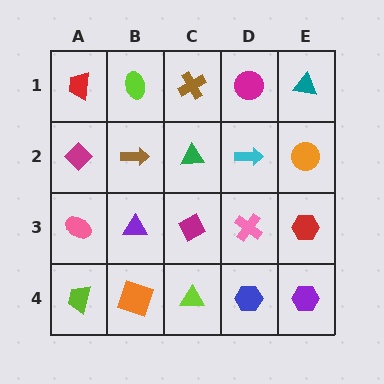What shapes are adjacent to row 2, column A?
A red trapezoid (row 1, column A), a pink ellipse (row 3, column A), a brown arrow (row 2, column B).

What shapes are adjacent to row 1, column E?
An orange circle (row 2, column E), a magenta circle (row 1, column D).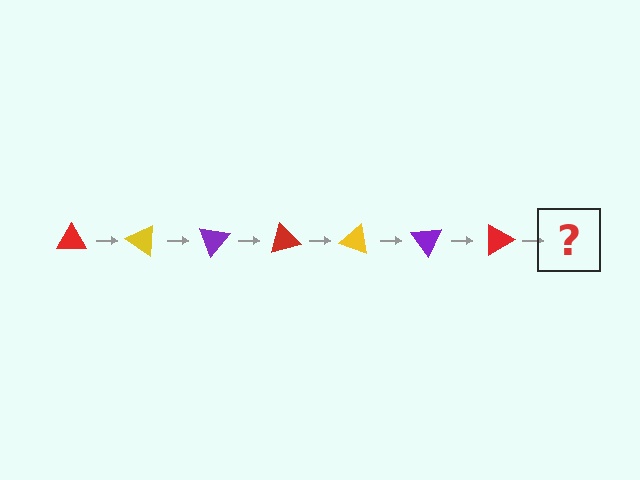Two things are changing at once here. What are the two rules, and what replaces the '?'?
The two rules are that it rotates 35 degrees each step and the color cycles through red, yellow, and purple. The '?' should be a yellow triangle, rotated 245 degrees from the start.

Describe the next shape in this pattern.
It should be a yellow triangle, rotated 245 degrees from the start.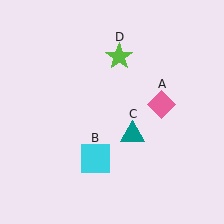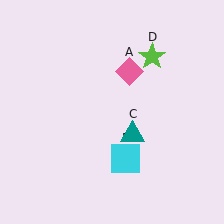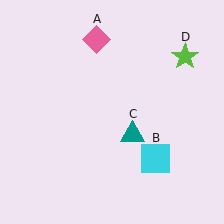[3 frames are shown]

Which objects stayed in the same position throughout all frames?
Teal triangle (object C) remained stationary.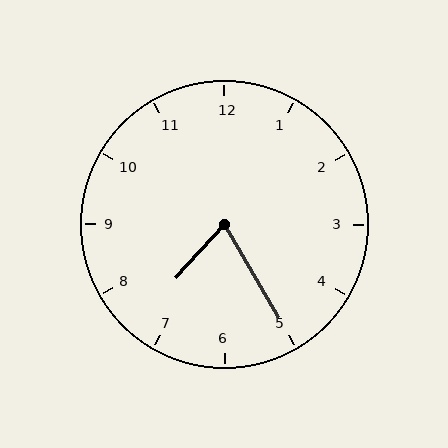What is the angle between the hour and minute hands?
Approximately 72 degrees.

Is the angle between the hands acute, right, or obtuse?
It is acute.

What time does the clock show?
7:25.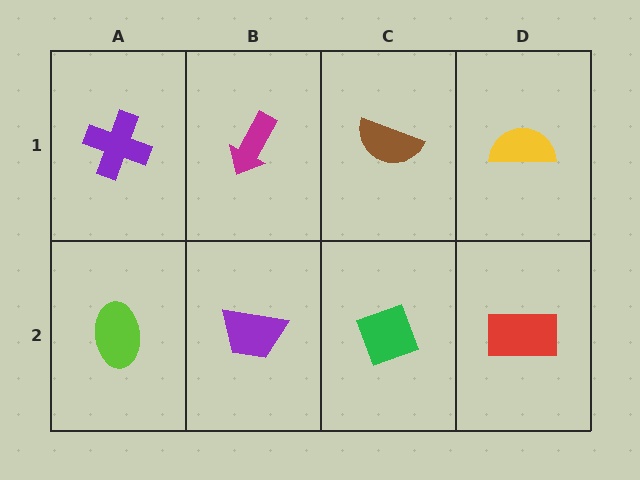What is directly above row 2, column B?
A magenta arrow.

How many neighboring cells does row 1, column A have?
2.